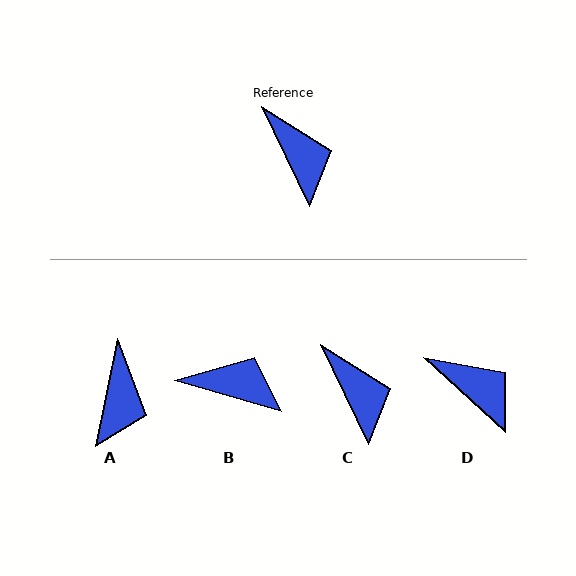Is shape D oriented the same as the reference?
No, it is off by about 22 degrees.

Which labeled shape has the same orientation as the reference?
C.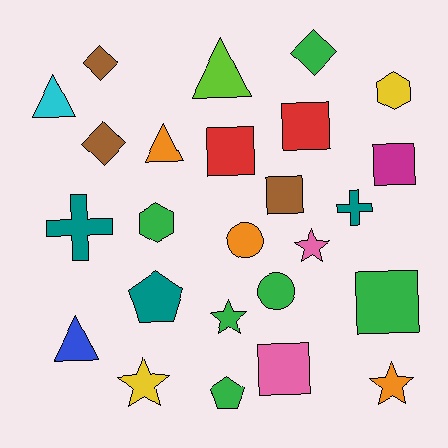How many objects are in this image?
There are 25 objects.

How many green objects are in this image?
There are 6 green objects.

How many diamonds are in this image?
There are 3 diamonds.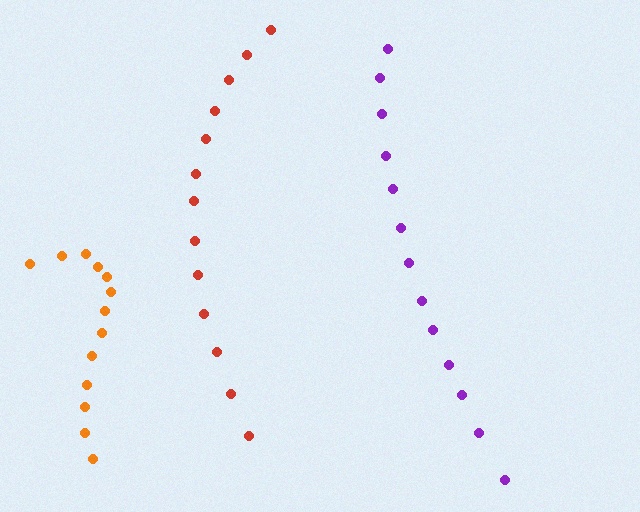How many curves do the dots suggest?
There are 3 distinct paths.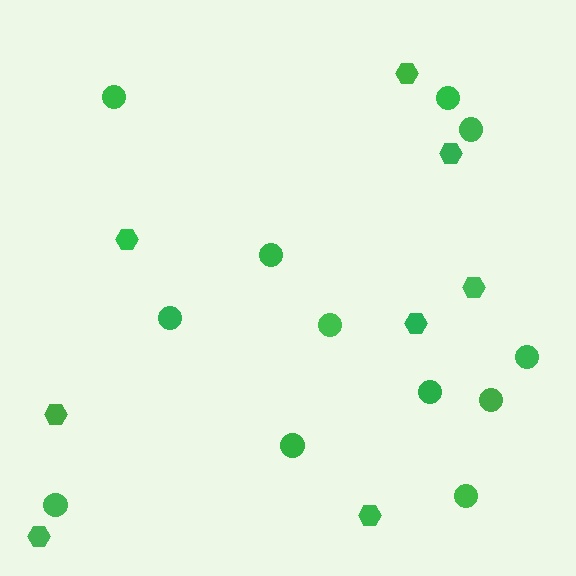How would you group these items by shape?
There are 2 groups: one group of circles (12) and one group of hexagons (8).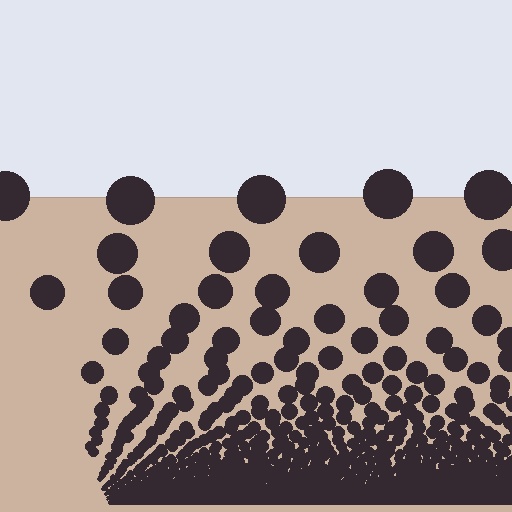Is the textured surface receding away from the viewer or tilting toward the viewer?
The surface appears to tilt toward the viewer. Texture elements get larger and sparser toward the top.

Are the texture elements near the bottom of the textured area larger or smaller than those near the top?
Smaller. The gradient is inverted — elements near the bottom are smaller and denser.